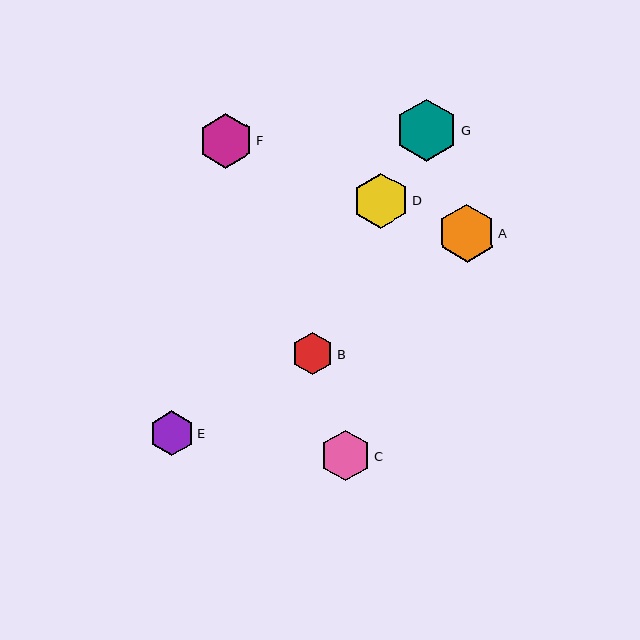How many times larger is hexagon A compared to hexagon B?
Hexagon A is approximately 1.4 times the size of hexagon B.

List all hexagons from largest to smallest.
From largest to smallest: G, A, D, F, C, E, B.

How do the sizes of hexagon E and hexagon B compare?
Hexagon E and hexagon B are approximately the same size.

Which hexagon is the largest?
Hexagon G is the largest with a size of approximately 62 pixels.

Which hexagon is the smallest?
Hexagon B is the smallest with a size of approximately 42 pixels.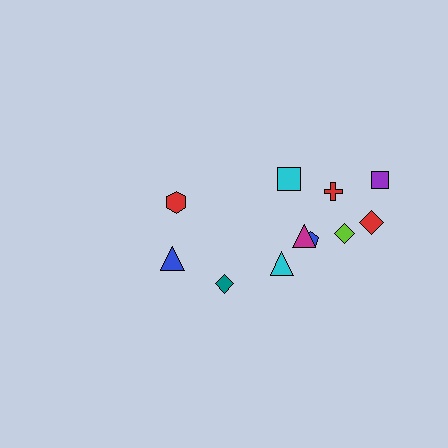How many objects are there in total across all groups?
There are 11 objects.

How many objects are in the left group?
There are 3 objects.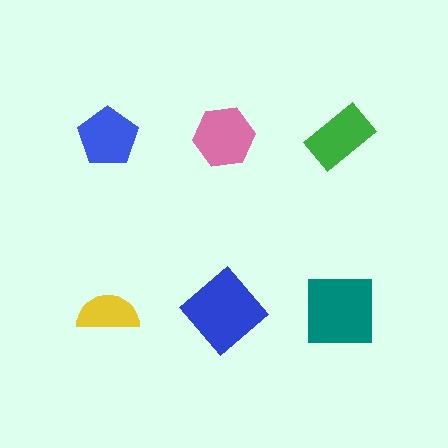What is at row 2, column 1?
A yellow semicircle.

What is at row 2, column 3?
A teal square.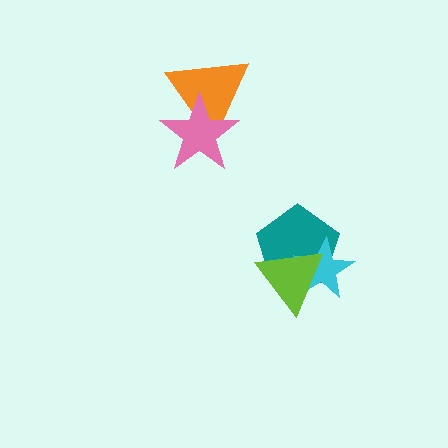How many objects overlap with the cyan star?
2 objects overlap with the cyan star.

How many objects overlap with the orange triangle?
1 object overlaps with the orange triangle.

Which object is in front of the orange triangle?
The pink star is in front of the orange triangle.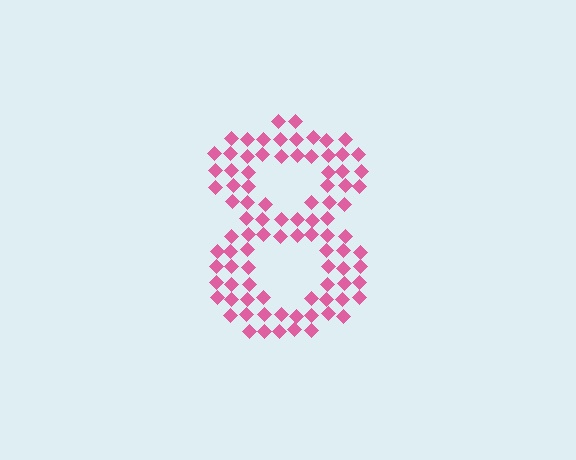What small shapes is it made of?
It is made of small diamonds.